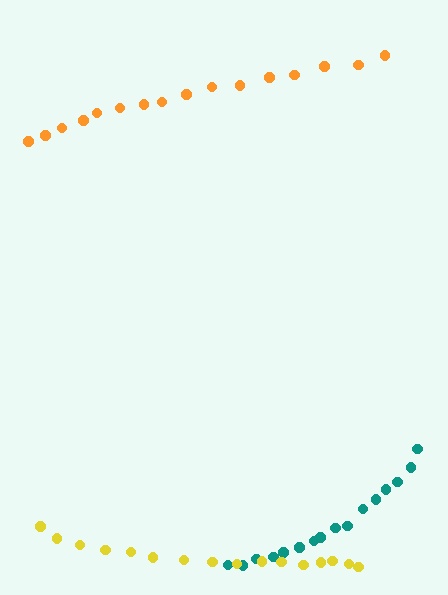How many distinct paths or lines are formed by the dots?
There are 3 distinct paths.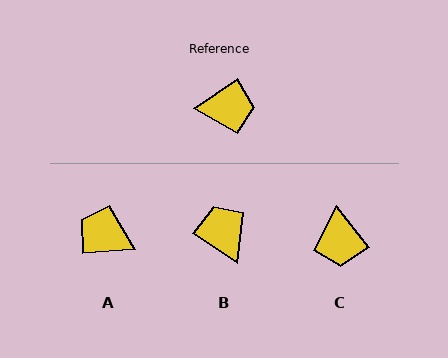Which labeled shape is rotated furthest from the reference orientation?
A, about 150 degrees away.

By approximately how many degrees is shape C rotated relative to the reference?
Approximately 87 degrees clockwise.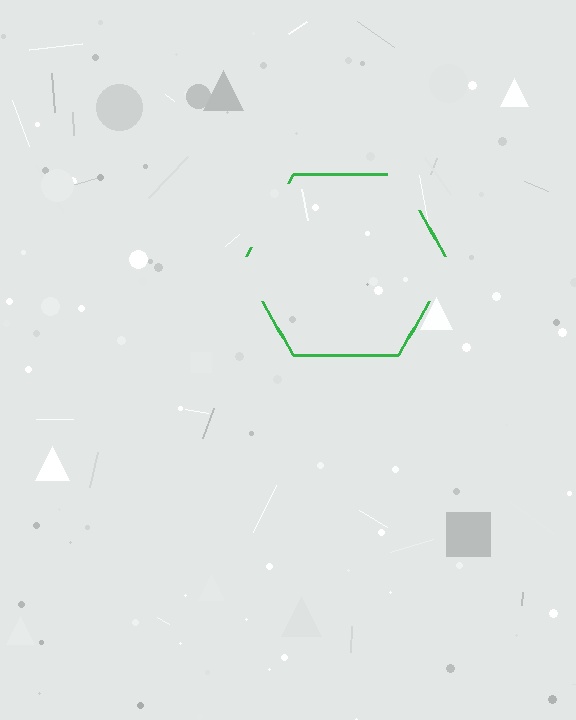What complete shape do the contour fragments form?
The contour fragments form a hexagon.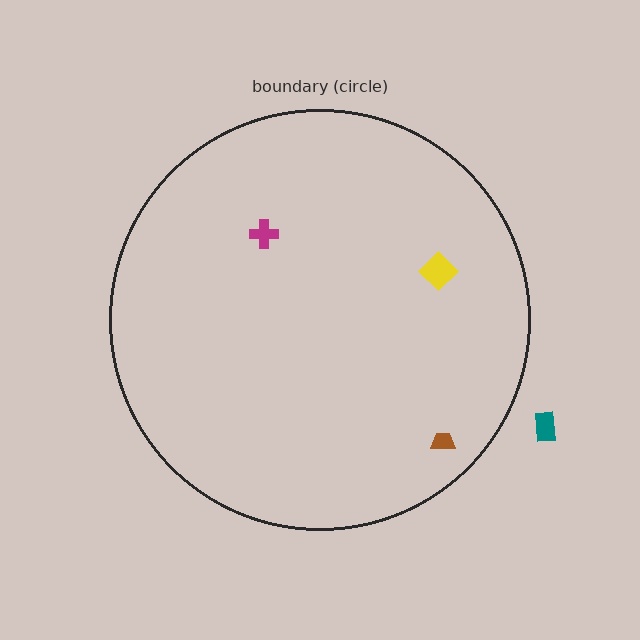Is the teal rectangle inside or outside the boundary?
Outside.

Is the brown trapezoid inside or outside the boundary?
Inside.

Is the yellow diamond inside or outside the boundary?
Inside.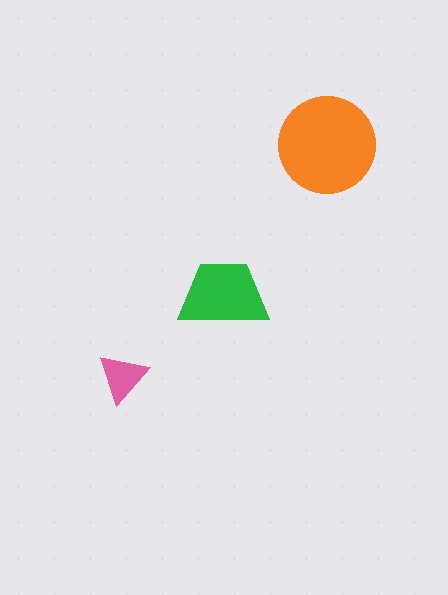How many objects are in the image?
There are 3 objects in the image.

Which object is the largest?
The orange circle.